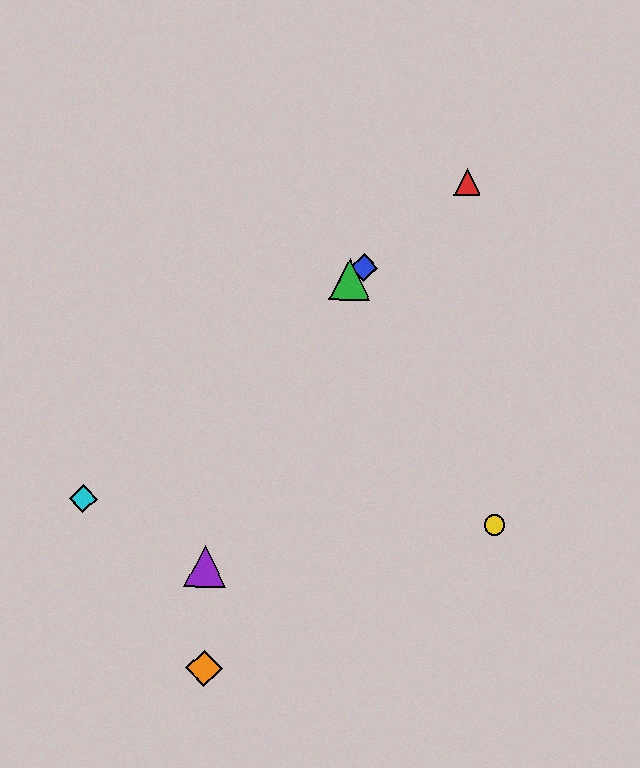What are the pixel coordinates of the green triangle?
The green triangle is at (350, 279).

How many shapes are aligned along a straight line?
4 shapes (the red triangle, the blue diamond, the green triangle, the cyan diamond) are aligned along a straight line.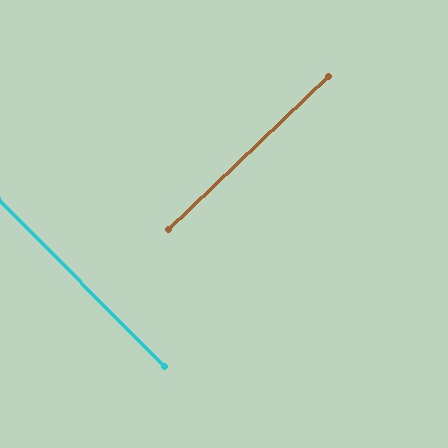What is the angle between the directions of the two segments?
Approximately 89 degrees.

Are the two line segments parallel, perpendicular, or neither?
Perpendicular — they meet at approximately 89°.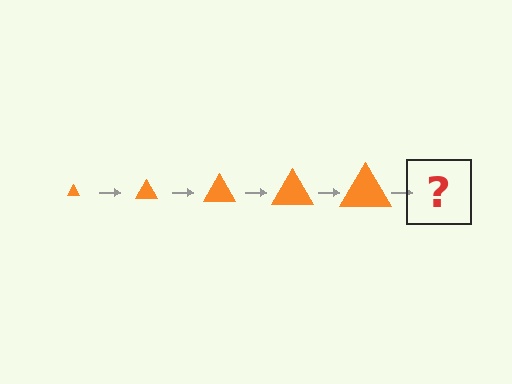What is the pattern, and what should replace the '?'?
The pattern is that the triangle gets progressively larger each step. The '?' should be an orange triangle, larger than the previous one.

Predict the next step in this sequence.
The next step is an orange triangle, larger than the previous one.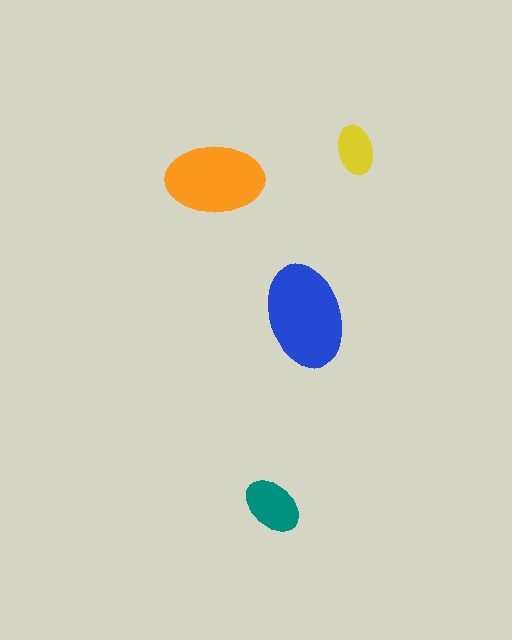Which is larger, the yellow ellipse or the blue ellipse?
The blue one.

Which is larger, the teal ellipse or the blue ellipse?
The blue one.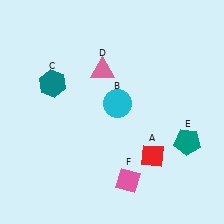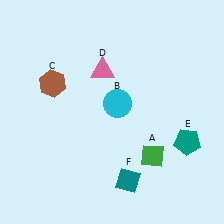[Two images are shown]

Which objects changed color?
A changed from red to green. C changed from teal to brown. F changed from pink to teal.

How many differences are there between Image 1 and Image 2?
There are 3 differences between the two images.